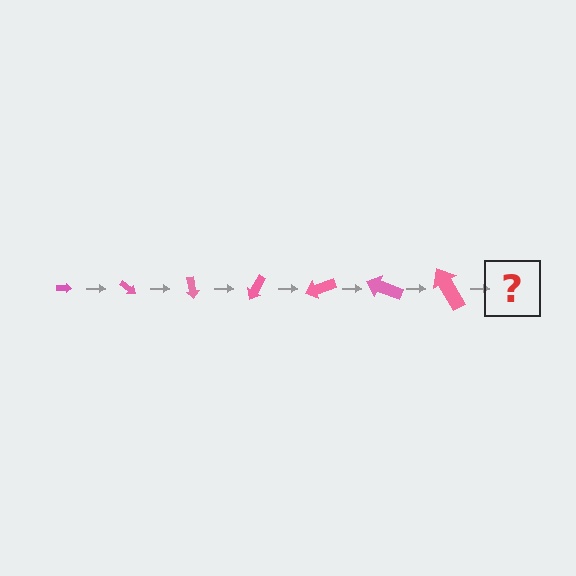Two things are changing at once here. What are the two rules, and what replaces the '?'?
The two rules are that the arrow grows larger each step and it rotates 40 degrees each step. The '?' should be an arrow, larger than the previous one and rotated 280 degrees from the start.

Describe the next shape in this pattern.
It should be an arrow, larger than the previous one and rotated 280 degrees from the start.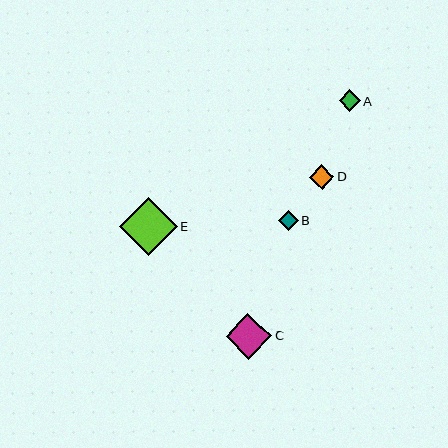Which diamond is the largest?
Diamond E is the largest with a size of approximately 58 pixels.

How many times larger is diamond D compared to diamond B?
Diamond D is approximately 1.2 times the size of diamond B.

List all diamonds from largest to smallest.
From largest to smallest: E, C, D, A, B.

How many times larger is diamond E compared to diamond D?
Diamond E is approximately 2.4 times the size of diamond D.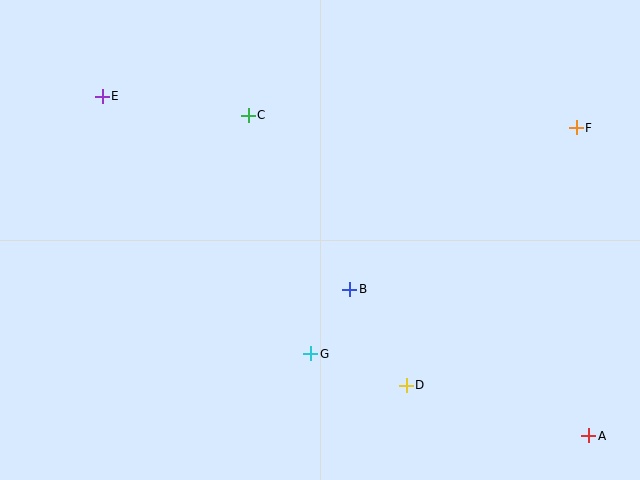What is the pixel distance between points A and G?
The distance between A and G is 290 pixels.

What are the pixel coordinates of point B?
Point B is at (350, 289).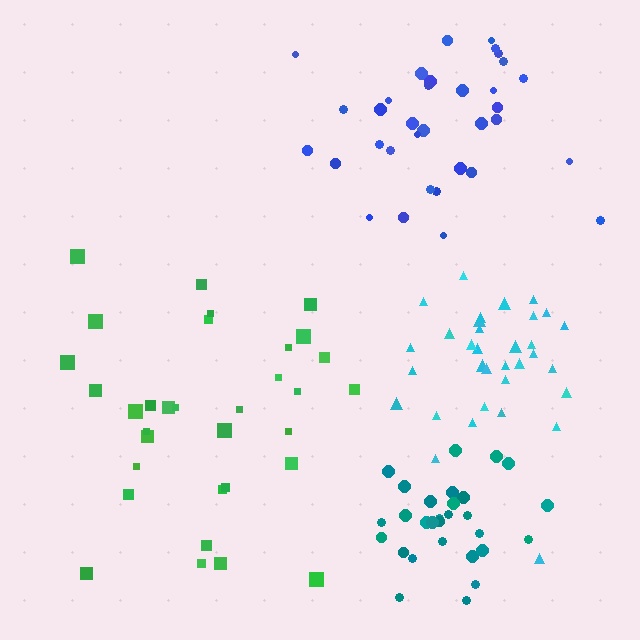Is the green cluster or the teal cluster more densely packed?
Teal.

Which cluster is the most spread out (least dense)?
Green.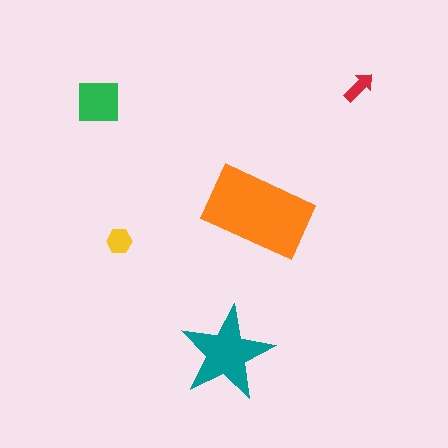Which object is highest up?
The red arrow is topmost.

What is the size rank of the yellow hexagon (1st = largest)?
4th.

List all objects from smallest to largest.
The red arrow, the yellow hexagon, the green square, the teal star, the orange rectangle.